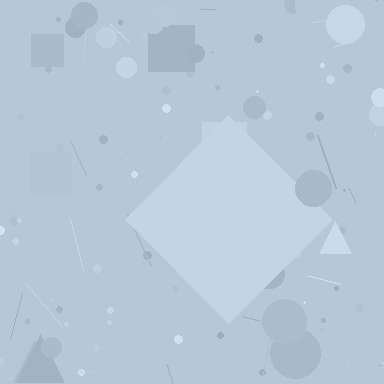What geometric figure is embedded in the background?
A diamond is embedded in the background.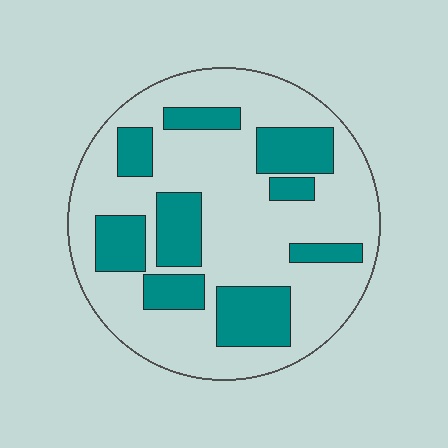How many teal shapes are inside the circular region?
9.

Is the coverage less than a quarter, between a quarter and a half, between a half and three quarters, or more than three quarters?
Between a quarter and a half.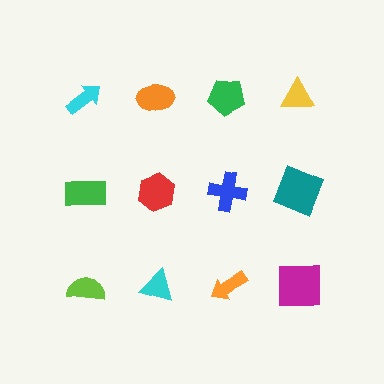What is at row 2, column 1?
A green rectangle.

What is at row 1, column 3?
A green pentagon.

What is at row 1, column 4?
A yellow triangle.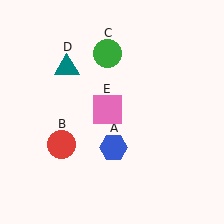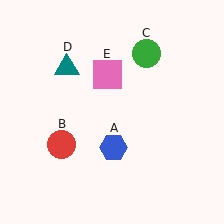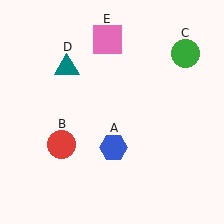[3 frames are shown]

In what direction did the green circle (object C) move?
The green circle (object C) moved right.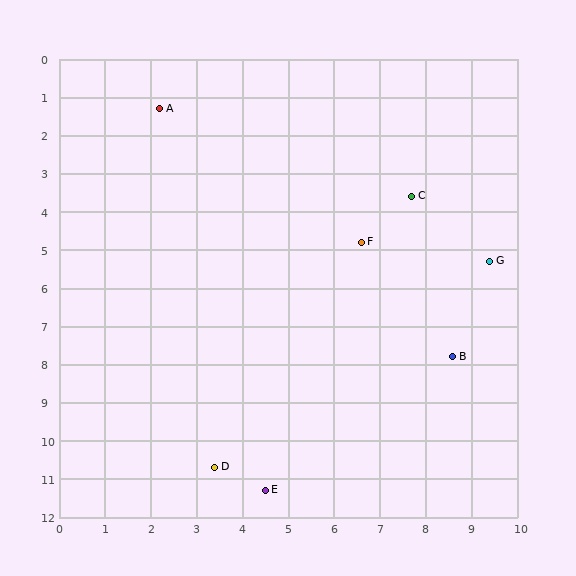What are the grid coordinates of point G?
Point G is at approximately (9.4, 5.3).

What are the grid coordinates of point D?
Point D is at approximately (3.4, 10.7).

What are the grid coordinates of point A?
Point A is at approximately (2.2, 1.3).